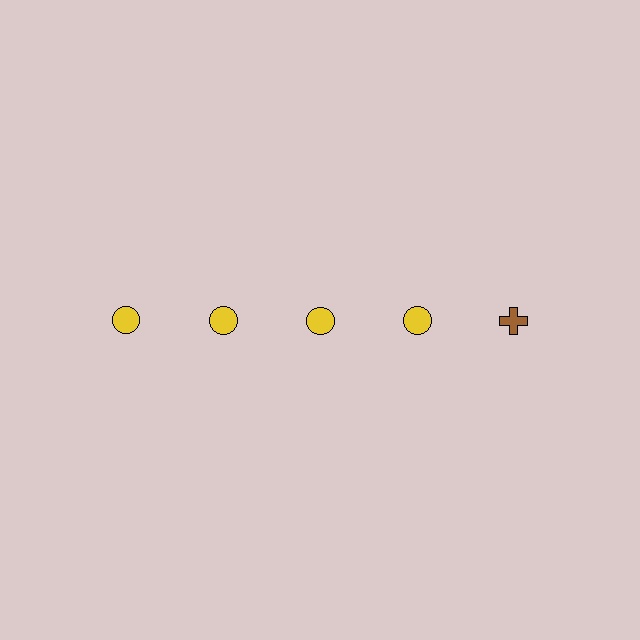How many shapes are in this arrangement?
There are 5 shapes arranged in a grid pattern.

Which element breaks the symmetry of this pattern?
The brown cross in the top row, rightmost column breaks the symmetry. All other shapes are yellow circles.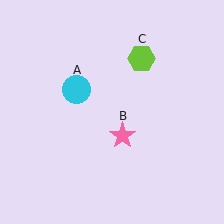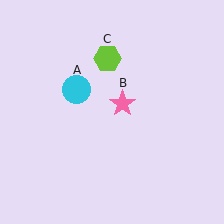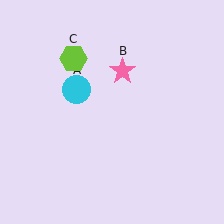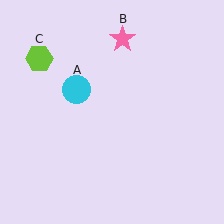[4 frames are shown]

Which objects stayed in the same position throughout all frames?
Cyan circle (object A) remained stationary.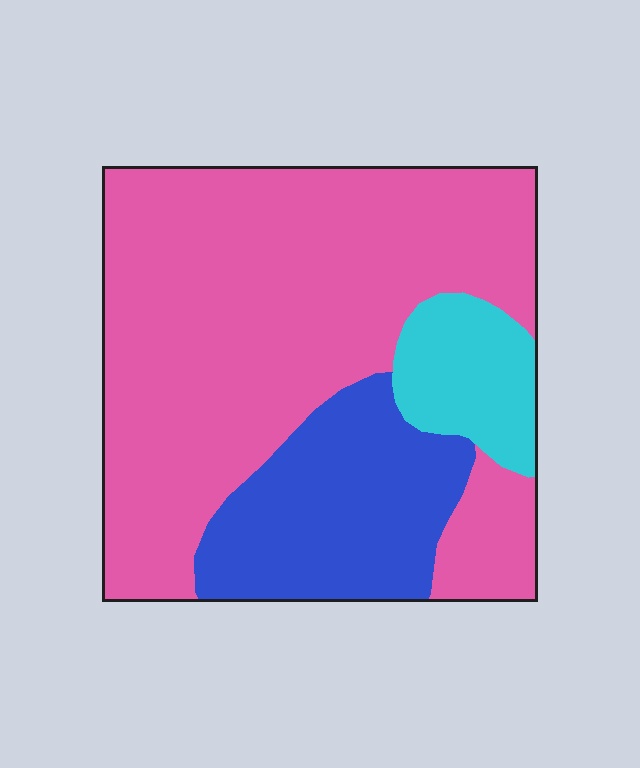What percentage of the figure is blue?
Blue takes up less than a quarter of the figure.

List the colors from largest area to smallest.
From largest to smallest: pink, blue, cyan.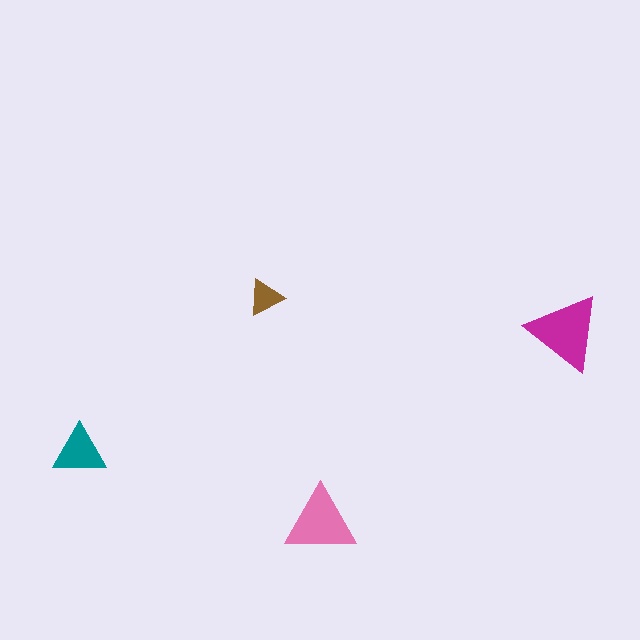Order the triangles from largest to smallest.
the magenta one, the pink one, the teal one, the brown one.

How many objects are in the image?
There are 4 objects in the image.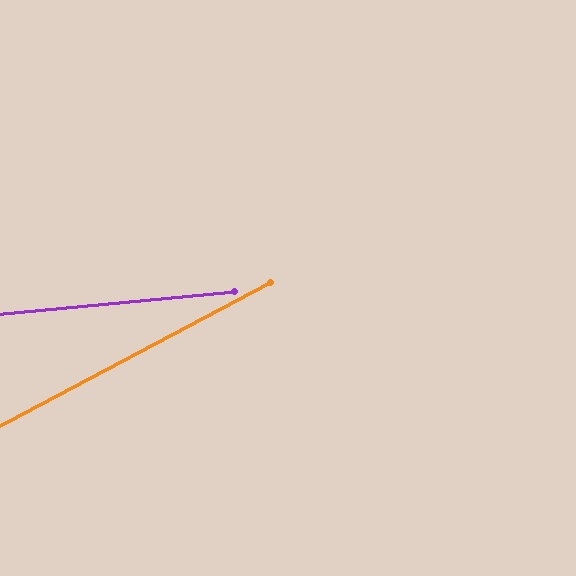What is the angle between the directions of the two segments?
Approximately 22 degrees.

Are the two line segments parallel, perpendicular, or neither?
Neither parallel nor perpendicular — they differ by about 22°.